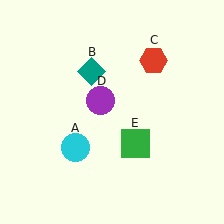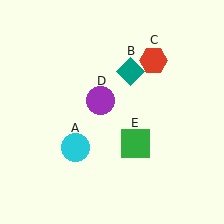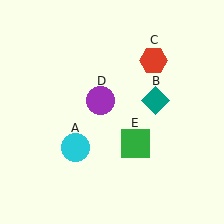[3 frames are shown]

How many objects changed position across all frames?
1 object changed position: teal diamond (object B).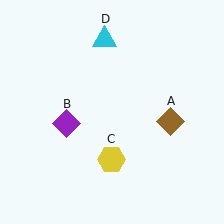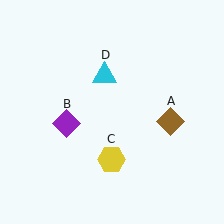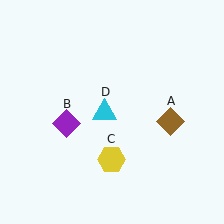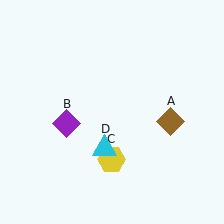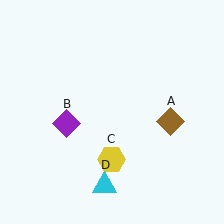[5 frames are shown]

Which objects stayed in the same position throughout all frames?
Brown diamond (object A) and purple diamond (object B) and yellow hexagon (object C) remained stationary.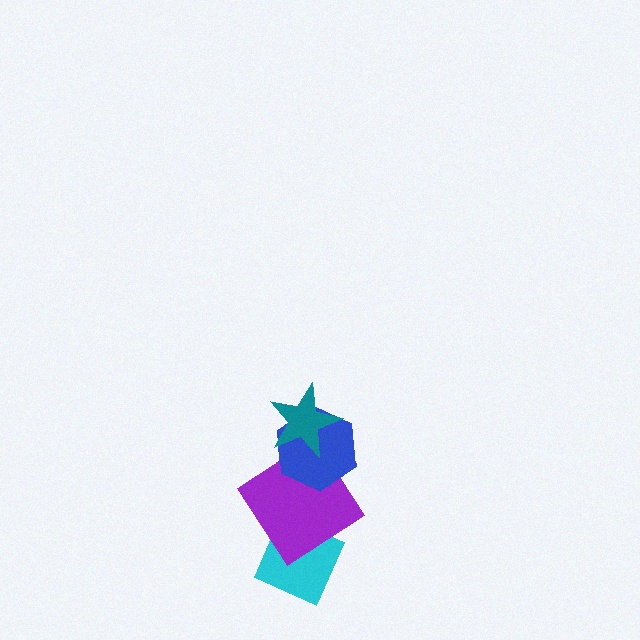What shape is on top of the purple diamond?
The blue hexagon is on top of the purple diamond.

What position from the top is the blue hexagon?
The blue hexagon is 2nd from the top.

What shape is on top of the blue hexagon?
The teal star is on top of the blue hexagon.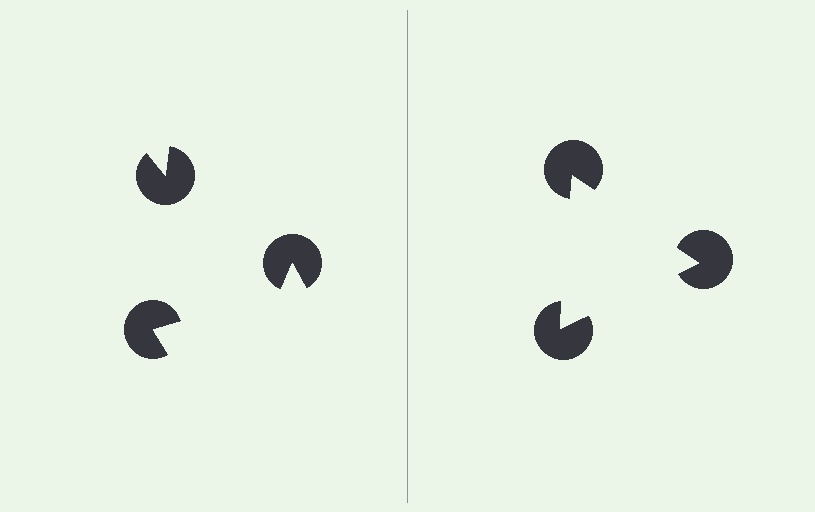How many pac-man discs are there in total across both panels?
6 — 3 on each side.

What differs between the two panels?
The pac-man discs are positioned identically on both sides; only the wedge orientations differ. On the right they align to a triangle; on the left they are misaligned.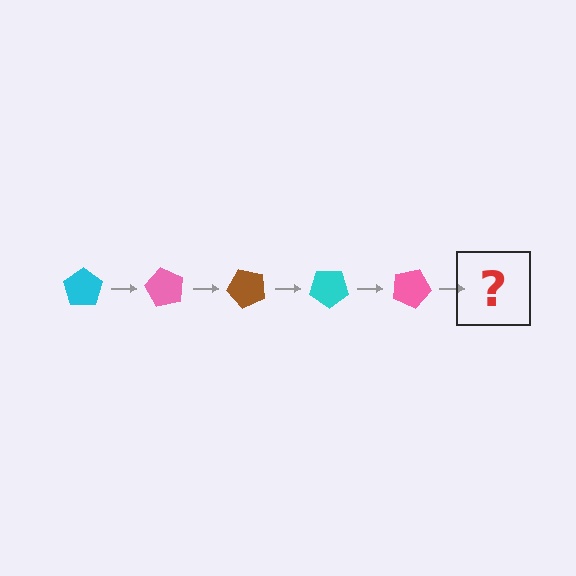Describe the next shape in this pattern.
It should be a brown pentagon, rotated 300 degrees from the start.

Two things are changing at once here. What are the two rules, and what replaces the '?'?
The two rules are that it rotates 60 degrees each step and the color cycles through cyan, pink, and brown. The '?' should be a brown pentagon, rotated 300 degrees from the start.